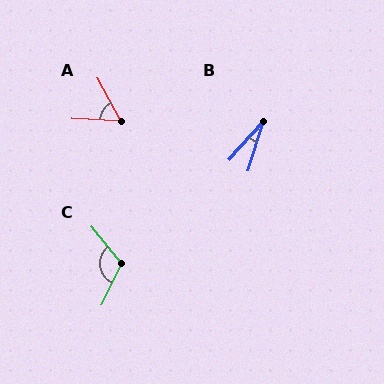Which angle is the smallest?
B, at approximately 24 degrees.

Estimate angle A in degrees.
Approximately 59 degrees.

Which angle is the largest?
C, at approximately 114 degrees.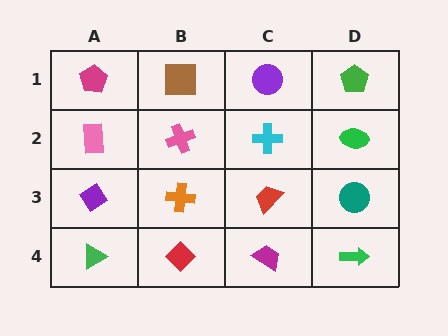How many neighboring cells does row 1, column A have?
2.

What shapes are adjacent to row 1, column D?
A green ellipse (row 2, column D), a purple circle (row 1, column C).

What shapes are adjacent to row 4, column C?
A red trapezoid (row 3, column C), a red diamond (row 4, column B), a green arrow (row 4, column D).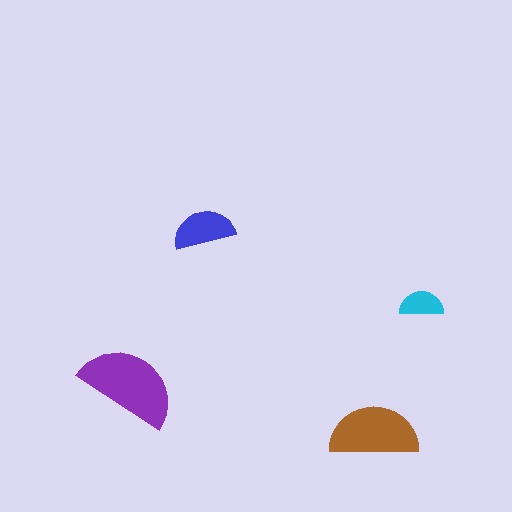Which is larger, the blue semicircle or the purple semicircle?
The purple one.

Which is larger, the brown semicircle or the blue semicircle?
The brown one.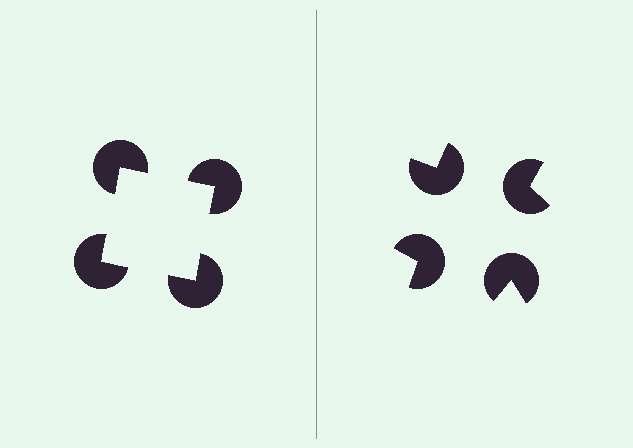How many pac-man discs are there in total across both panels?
8 — 4 on each side.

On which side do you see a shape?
An illusory square appears on the left side. On the right side the wedge cuts are rotated, so no coherent shape forms.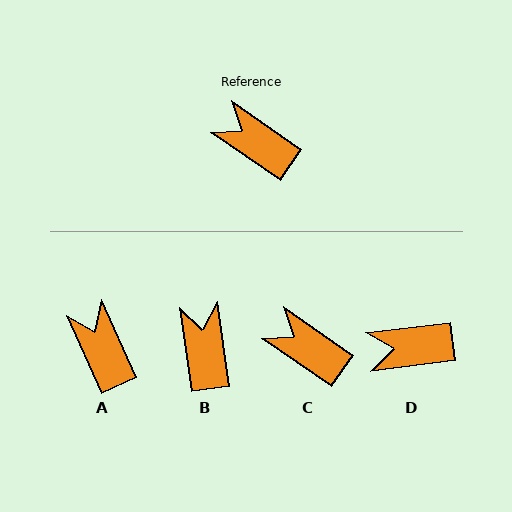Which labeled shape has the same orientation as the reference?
C.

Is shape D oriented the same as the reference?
No, it is off by about 42 degrees.